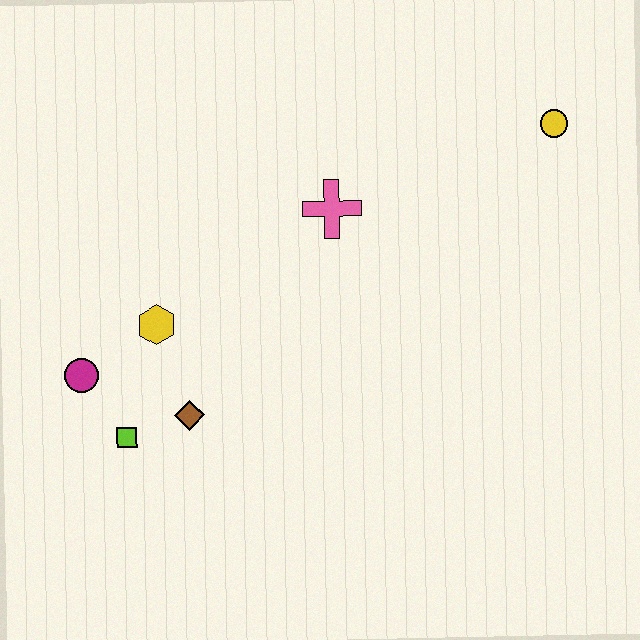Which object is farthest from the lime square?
The yellow circle is farthest from the lime square.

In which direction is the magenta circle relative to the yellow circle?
The magenta circle is to the left of the yellow circle.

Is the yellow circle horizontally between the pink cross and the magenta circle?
No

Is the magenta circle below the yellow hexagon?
Yes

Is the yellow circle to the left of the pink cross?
No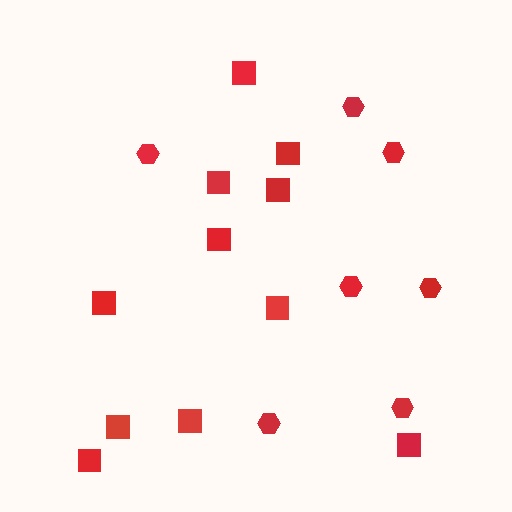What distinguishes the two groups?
There are 2 groups: one group of squares (11) and one group of hexagons (7).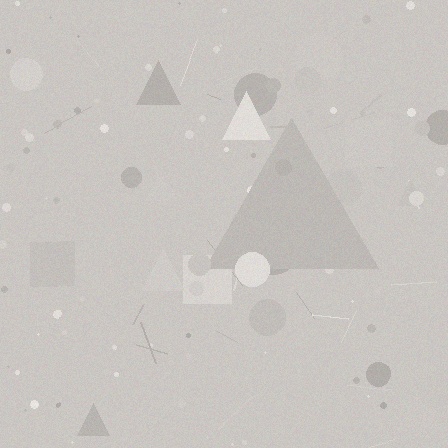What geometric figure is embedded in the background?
A triangle is embedded in the background.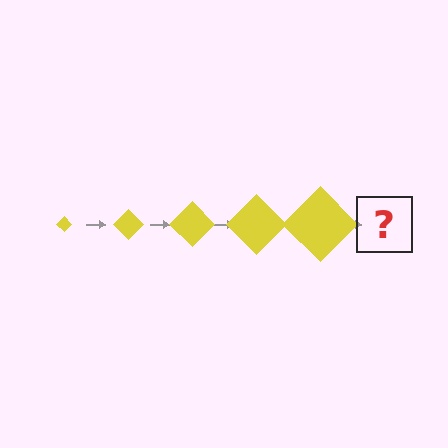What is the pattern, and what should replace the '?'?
The pattern is that the diamond gets progressively larger each step. The '?' should be a yellow diamond, larger than the previous one.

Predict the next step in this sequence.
The next step is a yellow diamond, larger than the previous one.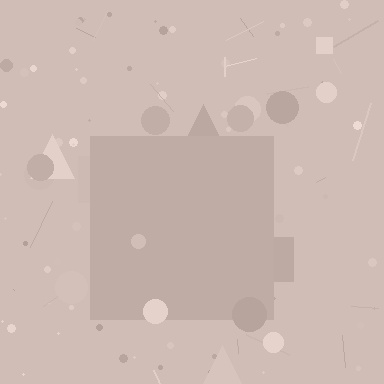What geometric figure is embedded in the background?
A square is embedded in the background.